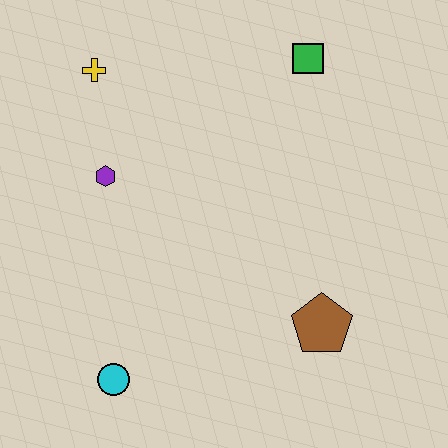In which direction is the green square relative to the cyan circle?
The green square is above the cyan circle.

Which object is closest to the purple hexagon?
The yellow cross is closest to the purple hexagon.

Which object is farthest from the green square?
The cyan circle is farthest from the green square.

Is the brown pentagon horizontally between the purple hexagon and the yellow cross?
No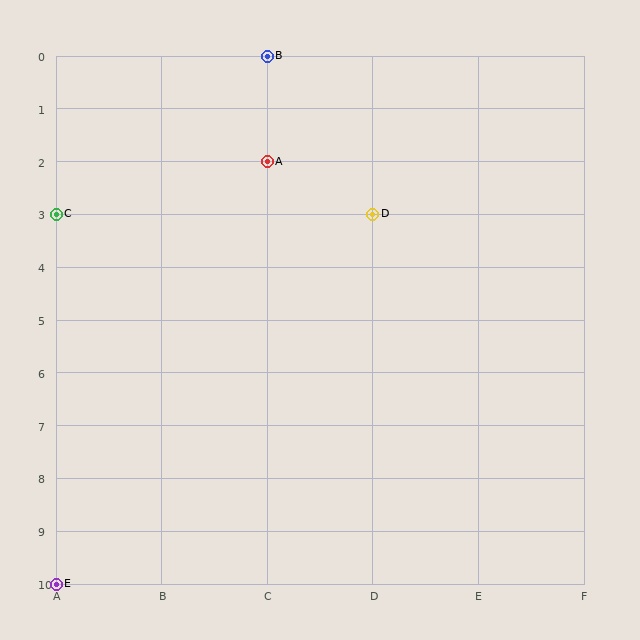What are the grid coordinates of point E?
Point E is at grid coordinates (A, 10).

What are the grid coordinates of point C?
Point C is at grid coordinates (A, 3).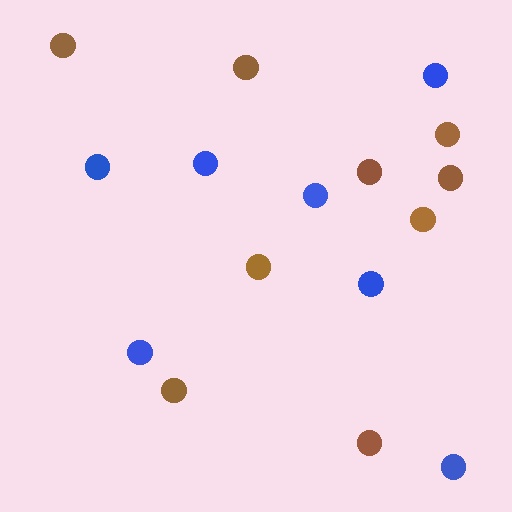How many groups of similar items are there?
There are 2 groups: one group of brown circles (9) and one group of blue circles (7).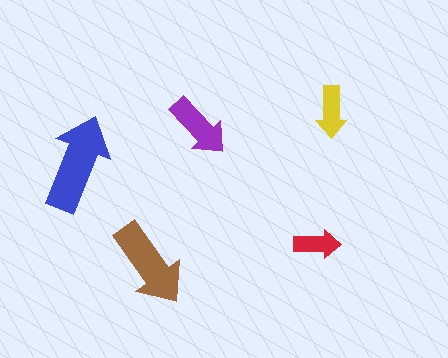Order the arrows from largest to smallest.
the blue one, the brown one, the purple one, the yellow one, the red one.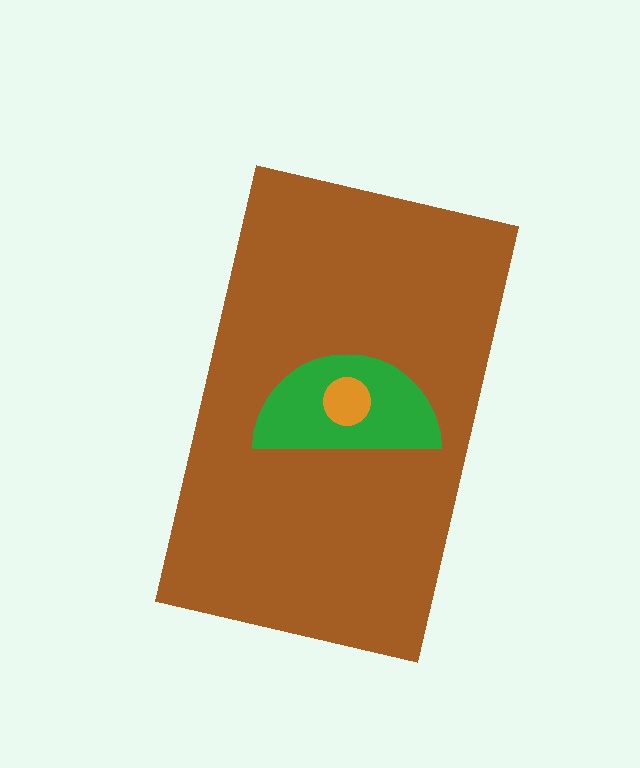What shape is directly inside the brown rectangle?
The green semicircle.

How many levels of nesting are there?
3.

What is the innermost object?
The orange circle.